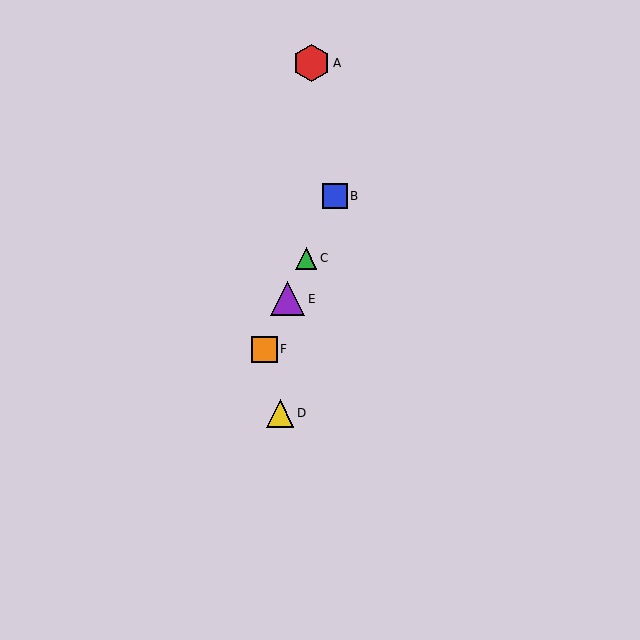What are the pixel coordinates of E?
Object E is at (288, 299).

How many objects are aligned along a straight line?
4 objects (B, C, E, F) are aligned along a straight line.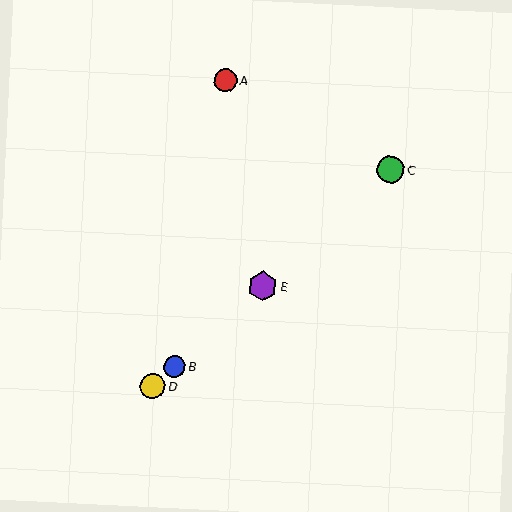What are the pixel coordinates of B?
Object B is at (175, 367).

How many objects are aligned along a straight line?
4 objects (B, C, D, E) are aligned along a straight line.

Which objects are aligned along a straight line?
Objects B, C, D, E are aligned along a straight line.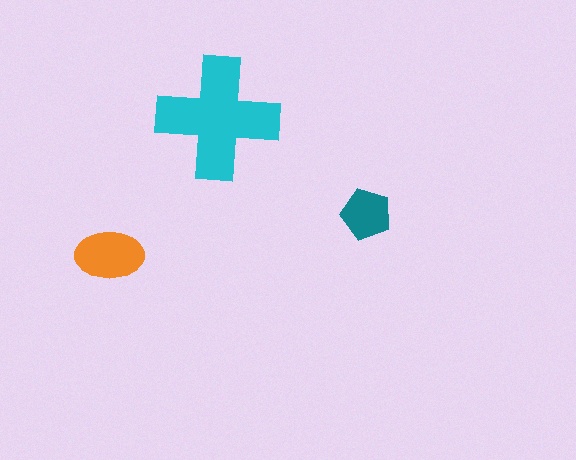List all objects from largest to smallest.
The cyan cross, the orange ellipse, the teal pentagon.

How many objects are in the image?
There are 3 objects in the image.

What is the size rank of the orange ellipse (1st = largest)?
2nd.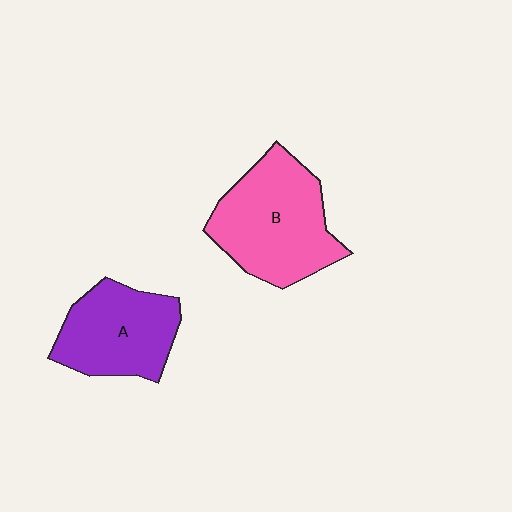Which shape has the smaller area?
Shape A (purple).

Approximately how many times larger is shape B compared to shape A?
Approximately 1.3 times.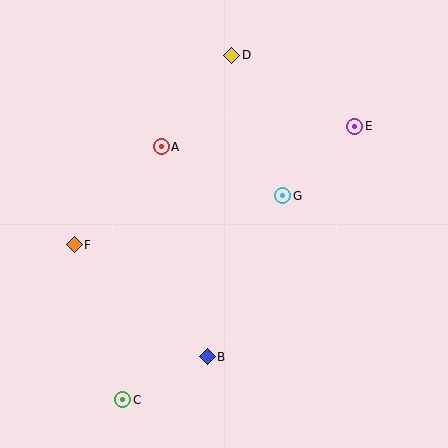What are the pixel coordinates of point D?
Point D is at (232, 55).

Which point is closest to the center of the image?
Point G at (283, 196) is closest to the center.